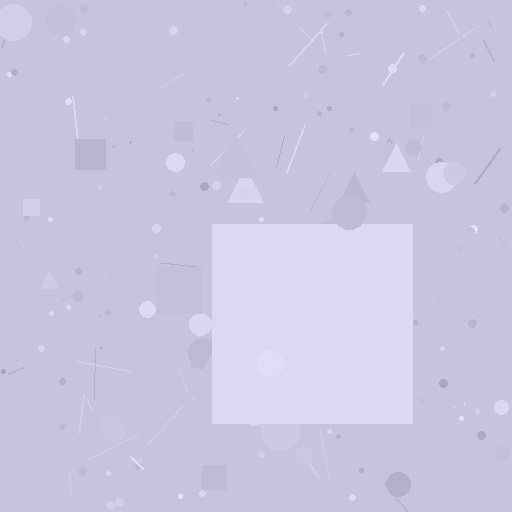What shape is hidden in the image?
A square is hidden in the image.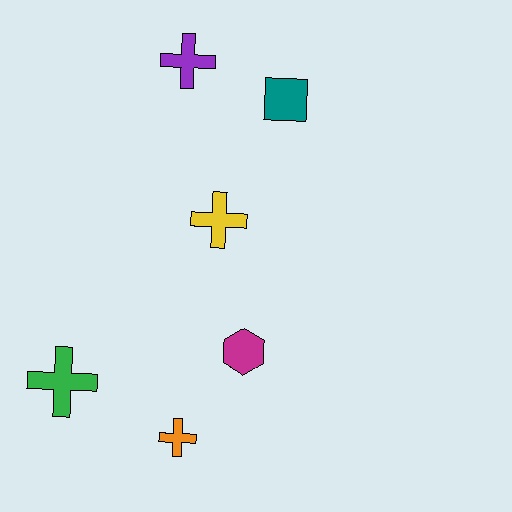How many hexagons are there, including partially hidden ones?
There is 1 hexagon.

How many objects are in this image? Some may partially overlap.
There are 6 objects.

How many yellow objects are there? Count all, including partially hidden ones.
There is 1 yellow object.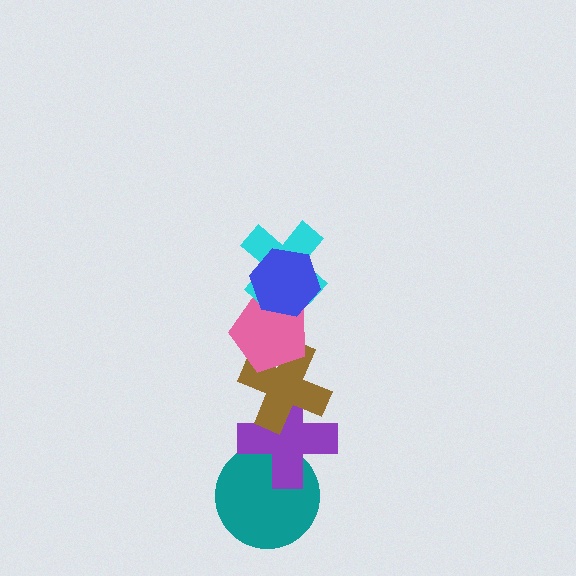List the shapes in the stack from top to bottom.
From top to bottom: the blue hexagon, the cyan cross, the pink pentagon, the brown cross, the purple cross, the teal circle.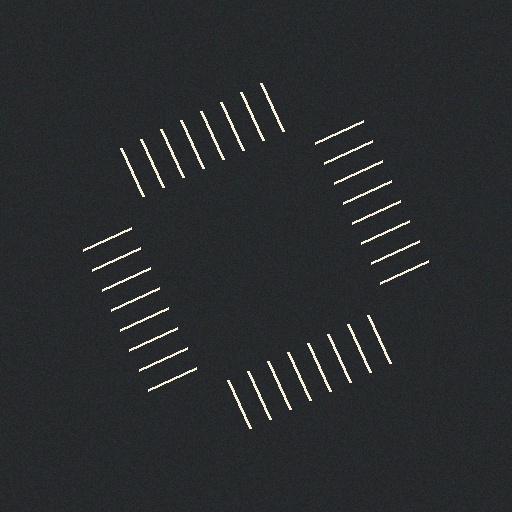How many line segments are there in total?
32 — 8 along each of the 4 edges.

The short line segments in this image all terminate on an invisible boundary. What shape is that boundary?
An illusory square — the line segments terminate on its edges but no continuous stroke is drawn.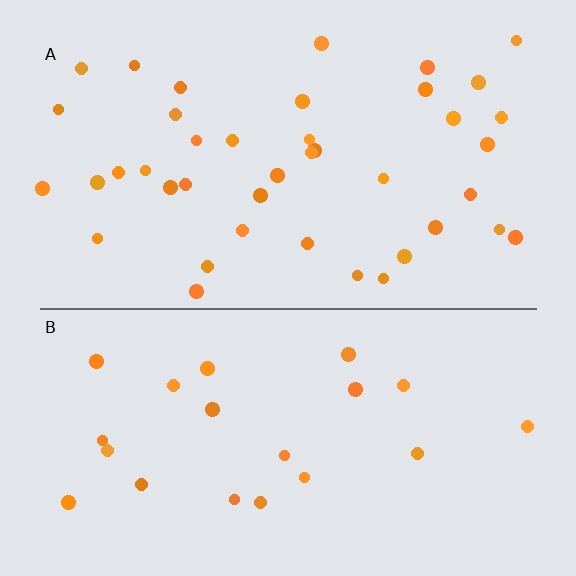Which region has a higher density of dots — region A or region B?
A (the top).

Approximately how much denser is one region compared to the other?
Approximately 2.0× — region A over region B.